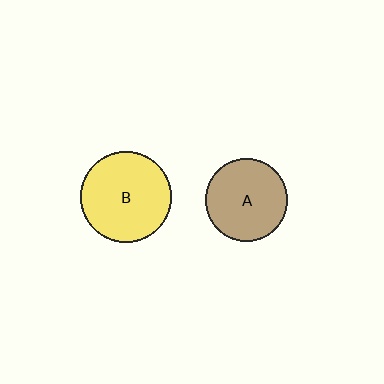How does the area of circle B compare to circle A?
Approximately 1.2 times.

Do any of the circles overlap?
No, none of the circles overlap.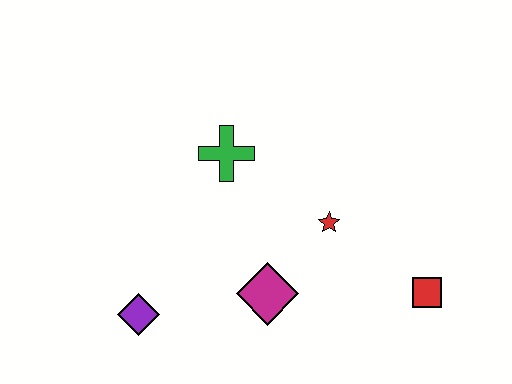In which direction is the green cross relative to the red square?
The green cross is to the left of the red square.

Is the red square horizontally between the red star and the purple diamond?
No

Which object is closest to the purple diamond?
The magenta diamond is closest to the purple diamond.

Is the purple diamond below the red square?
Yes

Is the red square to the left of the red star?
No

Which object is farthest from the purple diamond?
The red square is farthest from the purple diamond.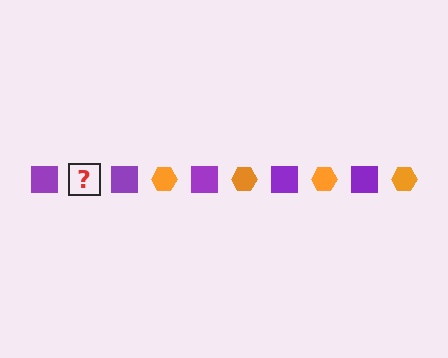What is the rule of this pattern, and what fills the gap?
The rule is that the pattern alternates between purple square and orange hexagon. The gap should be filled with an orange hexagon.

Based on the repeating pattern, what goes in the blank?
The blank should be an orange hexagon.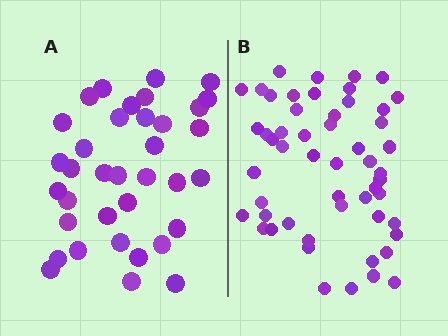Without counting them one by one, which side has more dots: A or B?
Region B (the right region) has more dots.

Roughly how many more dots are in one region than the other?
Region B has approximately 15 more dots than region A.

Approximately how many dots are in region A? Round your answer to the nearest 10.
About 40 dots. (The exact count is 36, which rounds to 40.)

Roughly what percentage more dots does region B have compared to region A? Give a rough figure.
About 45% more.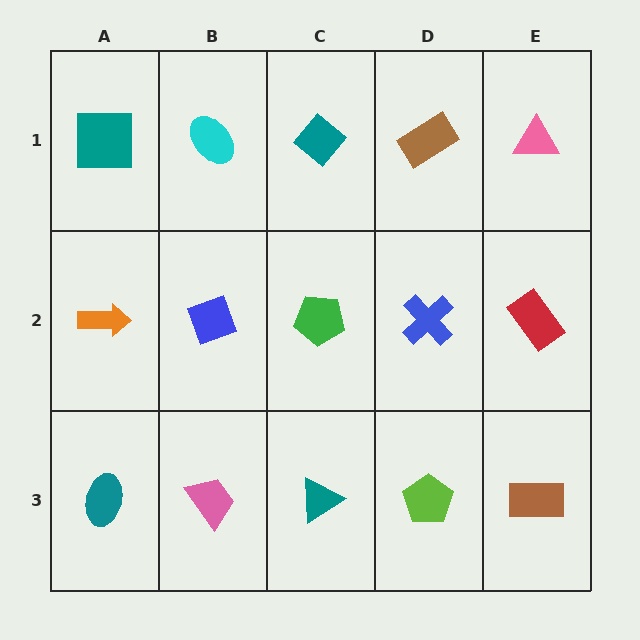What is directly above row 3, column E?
A red rectangle.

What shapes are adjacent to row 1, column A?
An orange arrow (row 2, column A), a cyan ellipse (row 1, column B).